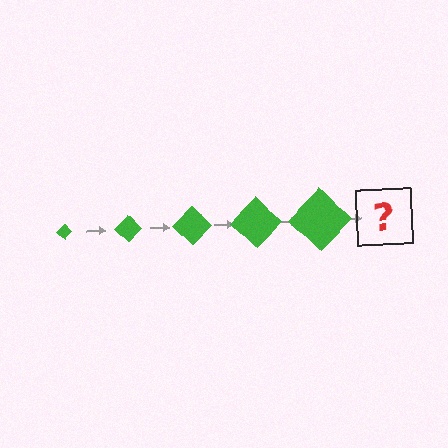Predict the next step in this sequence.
The next step is a green diamond, larger than the previous one.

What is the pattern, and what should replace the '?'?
The pattern is that the diamond gets progressively larger each step. The '?' should be a green diamond, larger than the previous one.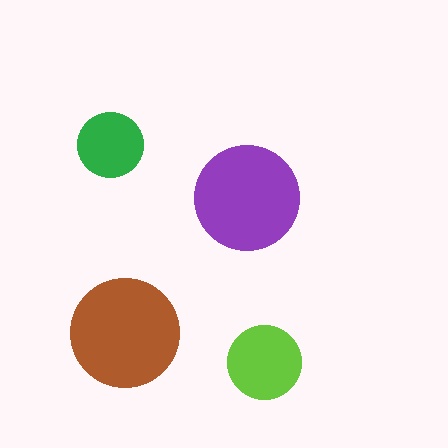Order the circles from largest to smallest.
the brown one, the purple one, the lime one, the green one.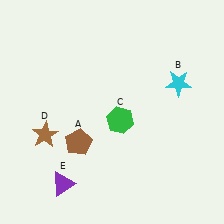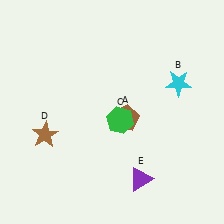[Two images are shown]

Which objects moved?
The objects that moved are: the brown pentagon (A), the purple triangle (E).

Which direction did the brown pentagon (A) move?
The brown pentagon (A) moved right.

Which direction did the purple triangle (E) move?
The purple triangle (E) moved right.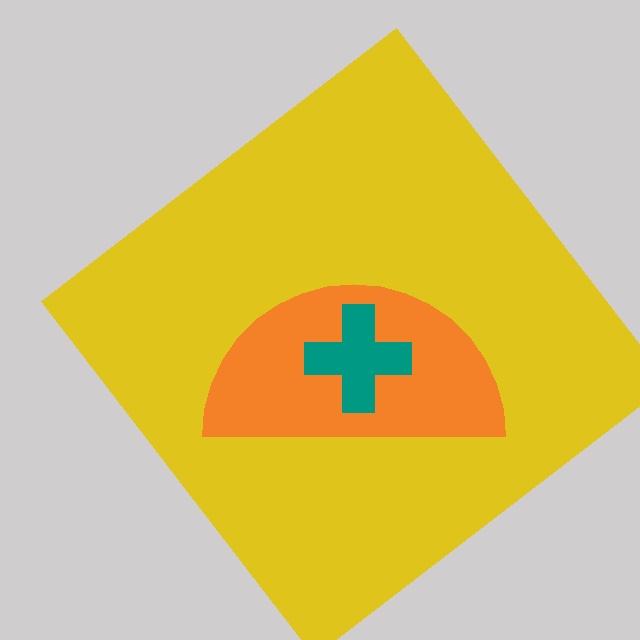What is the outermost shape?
The yellow diamond.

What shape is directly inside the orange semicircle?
The teal cross.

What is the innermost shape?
The teal cross.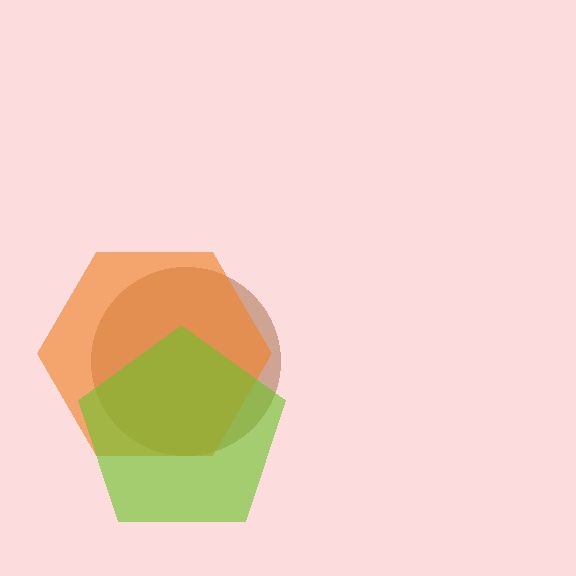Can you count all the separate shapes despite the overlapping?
Yes, there are 3 separate shapes.